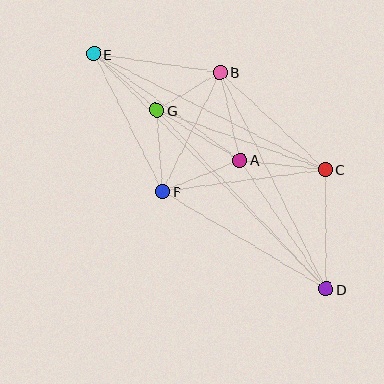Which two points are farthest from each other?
Points D and E are farthest from each other.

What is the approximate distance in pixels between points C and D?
The distance between C and D is approximately 120 pixels.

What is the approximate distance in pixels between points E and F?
The distance between E and F is approximately 154 pixels.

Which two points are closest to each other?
Points B and G are closest to each other.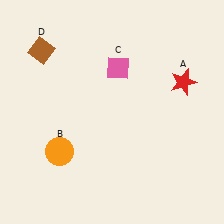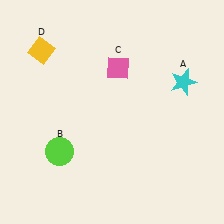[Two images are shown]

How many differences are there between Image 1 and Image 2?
There are 3 differences between the two images.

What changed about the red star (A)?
In Image 1, A is red. In Image 2, it changed to cyan.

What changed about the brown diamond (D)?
In Image 1, D is brown. In Image 2, it changed to yellow.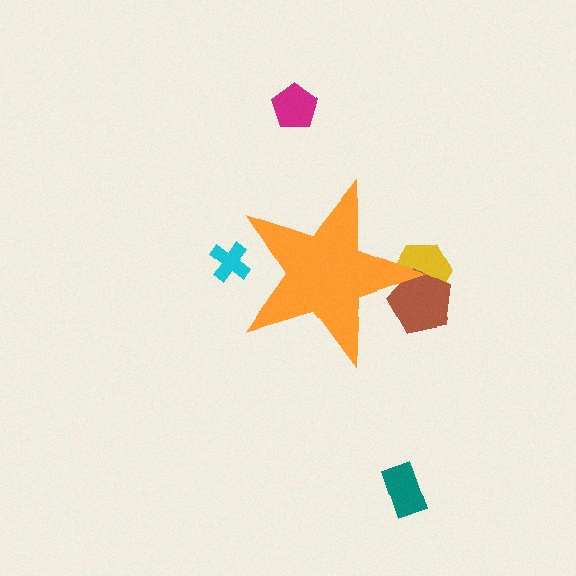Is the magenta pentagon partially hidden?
No, the magenta pentagon is fully visible.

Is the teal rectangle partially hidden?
No, the teal rectangle is fully visible.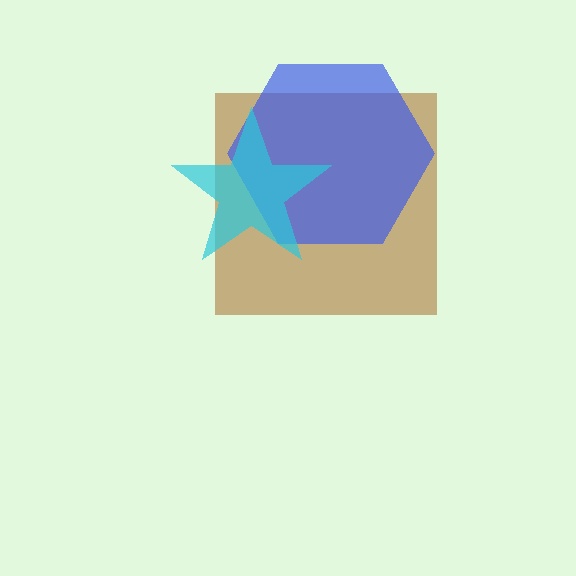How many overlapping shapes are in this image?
There are 3 overlapping shapes in the image.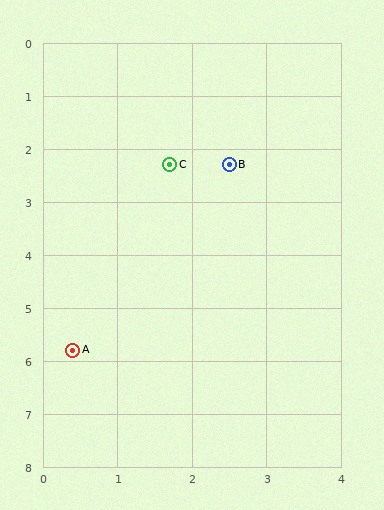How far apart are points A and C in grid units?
Points A and C are about 3.7 grid units apart.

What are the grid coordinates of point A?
Point A is at approximately (0.4, 5.8).